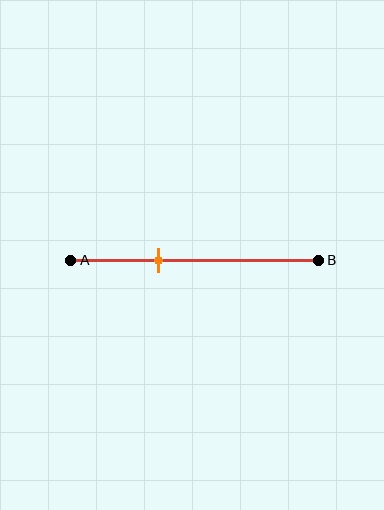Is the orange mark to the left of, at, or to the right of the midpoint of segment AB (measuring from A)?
The orange mark is to the left of the midpoint of segment AB.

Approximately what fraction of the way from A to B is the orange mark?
The orange mark is approximately 35% of the way from A to B.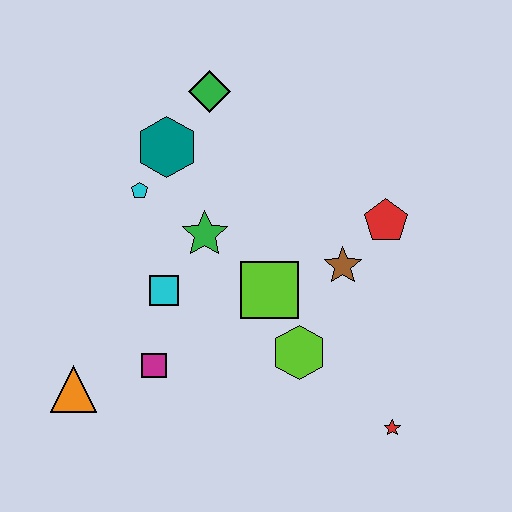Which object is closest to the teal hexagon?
The cyan pentagon is closest to the teal hexagon.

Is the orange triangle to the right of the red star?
No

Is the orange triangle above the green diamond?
No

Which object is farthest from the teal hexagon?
The red star is farthest from the teal hexagon.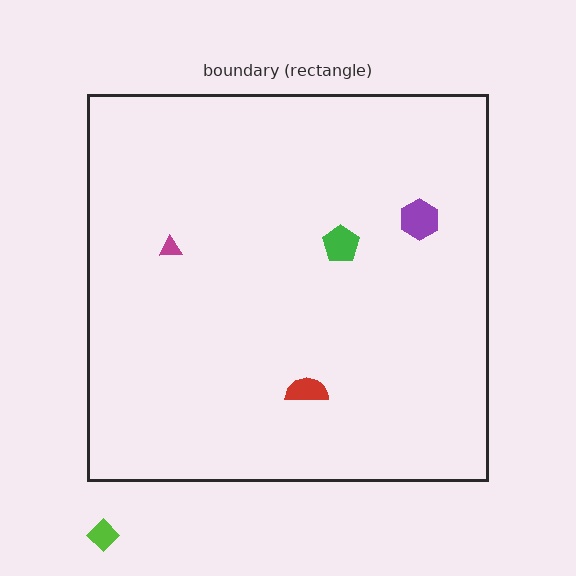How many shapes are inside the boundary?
4 inside, 1 outside.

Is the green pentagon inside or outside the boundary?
Inside.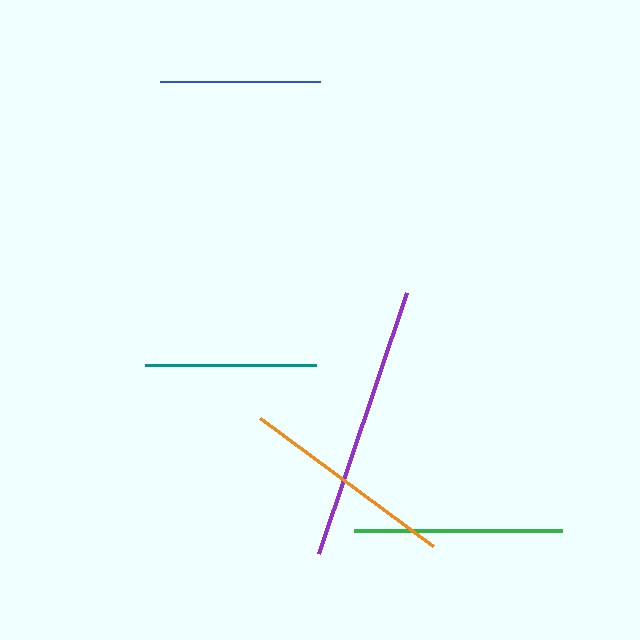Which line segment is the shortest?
The blue line is the shortest at approximately 160 pixels.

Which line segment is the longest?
The purple line is the longest at approximately 275 pixels.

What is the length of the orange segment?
The orange segment is approximately 215 pixels long.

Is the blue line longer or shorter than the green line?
The green line is longer than the blue line.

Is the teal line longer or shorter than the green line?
The green line is longer than the teal line.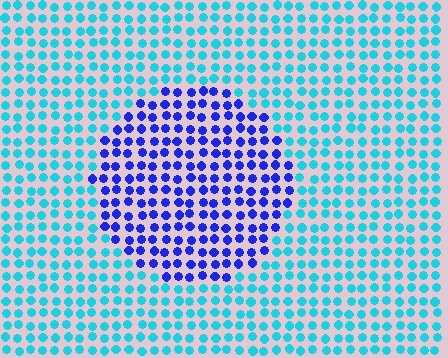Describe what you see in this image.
The image is filled with small cyan elements in a uniform arrangement. A circle-shaped region is visible where the elements are tinted to a slightly different hue, forming a subtle color boundary.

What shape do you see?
I see a circle.